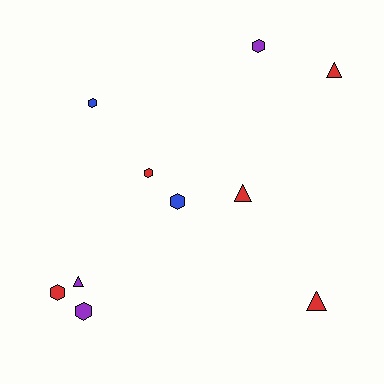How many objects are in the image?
There are 10 objects.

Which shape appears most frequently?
Hexagon, with 6 objects.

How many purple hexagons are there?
There are 2 purple hexagons.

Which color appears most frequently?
Red, with 5 objects.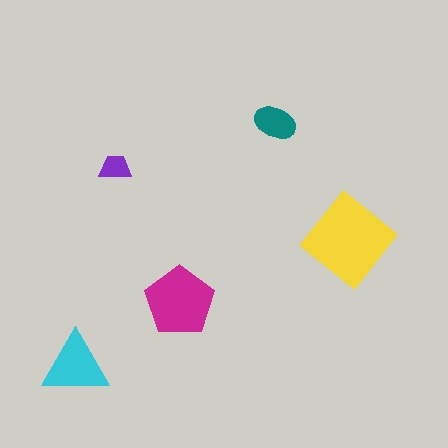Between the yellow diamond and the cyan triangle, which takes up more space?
The yellow diamond.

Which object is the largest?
The yellow diamond.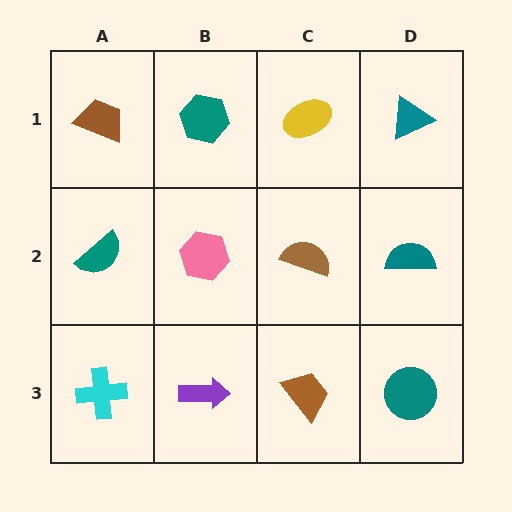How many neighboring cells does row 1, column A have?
2.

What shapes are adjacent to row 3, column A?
A teal semicircle (row 2, column A), a purple arrow (row 3, column B).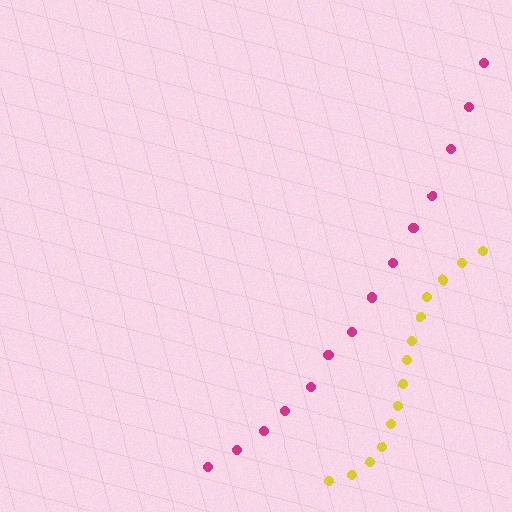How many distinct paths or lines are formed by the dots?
There are 2 distinct paths.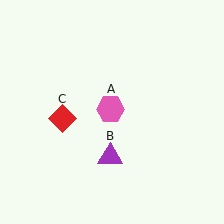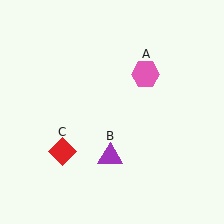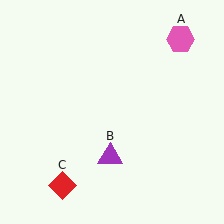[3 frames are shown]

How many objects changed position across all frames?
2 objects changed position: pink hexagon (object A), red diamond (object C).